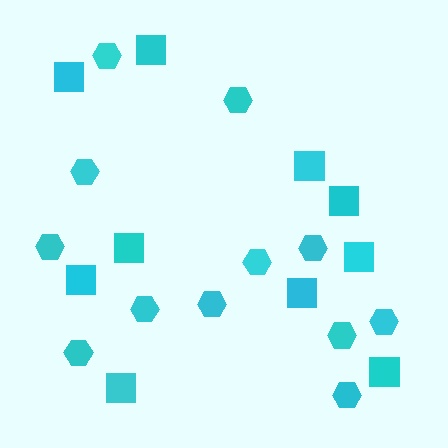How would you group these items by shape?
There are 2 groups: one group of hexagons (12) and one group of squares (10).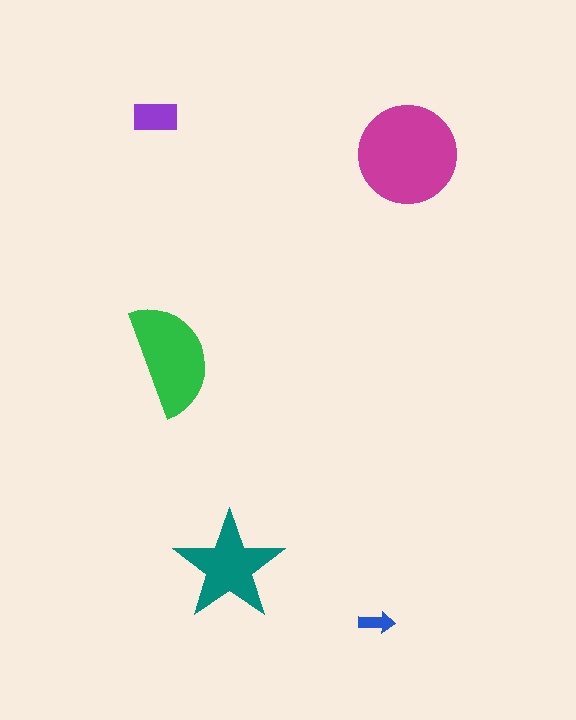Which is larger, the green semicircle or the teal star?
The green semicircle.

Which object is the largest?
The magenta circle.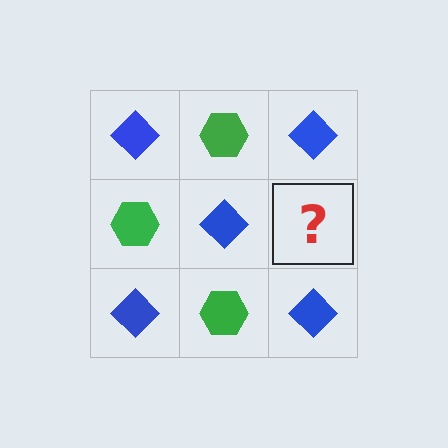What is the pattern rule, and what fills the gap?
The rule is that it alternates blue diamond and green hexagon in a checkerboard pattern. The gap should be filled with a green hexagon.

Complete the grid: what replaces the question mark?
The question mark should be replaced with a green hexagon.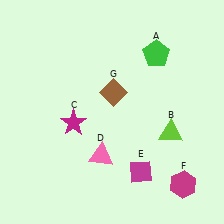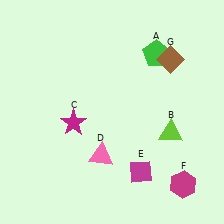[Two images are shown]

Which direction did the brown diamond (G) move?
The brown diamond (G) moved right.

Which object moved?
The brown diamond (G) moved right.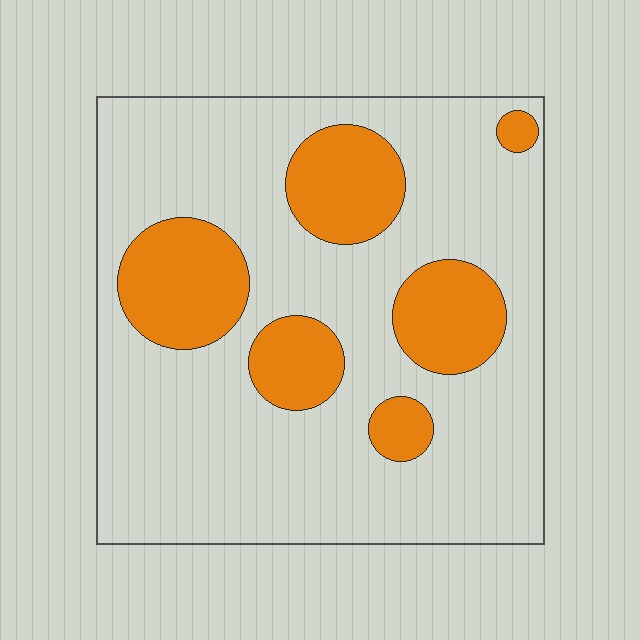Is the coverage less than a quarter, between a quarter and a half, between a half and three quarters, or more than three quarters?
Less than a quarter.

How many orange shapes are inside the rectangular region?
6.